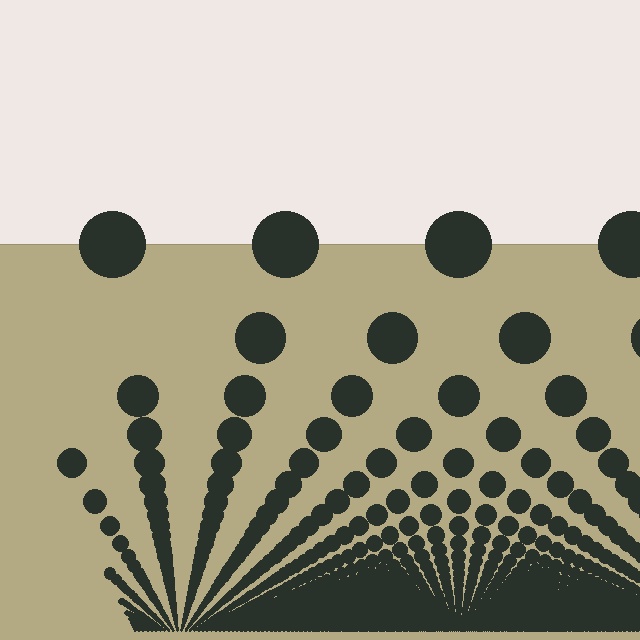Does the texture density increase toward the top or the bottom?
Density increases toward the bottom.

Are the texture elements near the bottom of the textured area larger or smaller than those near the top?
Smaller. The gradient is inverted — elements near the bottom are smaller and denser.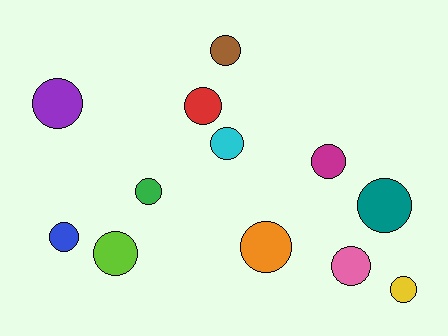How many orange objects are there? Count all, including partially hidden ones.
There is 1 orange object.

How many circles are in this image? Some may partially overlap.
There are 12 circles.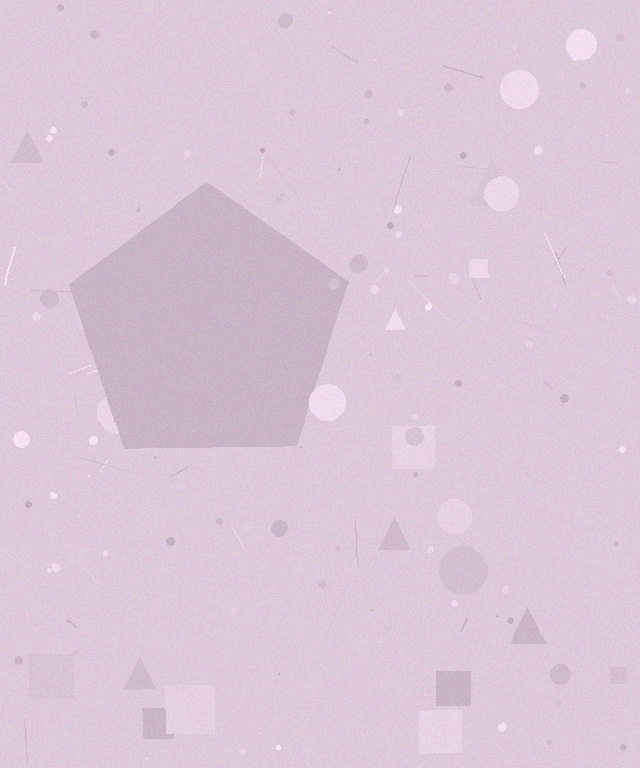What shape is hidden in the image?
A pentagon is hidden in the image.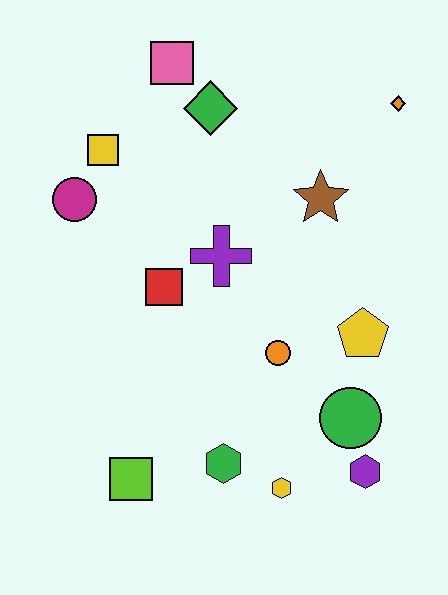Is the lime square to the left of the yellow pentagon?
Yes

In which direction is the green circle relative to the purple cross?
The green circle is below the purple cross.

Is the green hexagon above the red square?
No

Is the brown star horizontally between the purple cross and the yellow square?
No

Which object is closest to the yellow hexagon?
The green hexagon is closest to the yellow hexagon.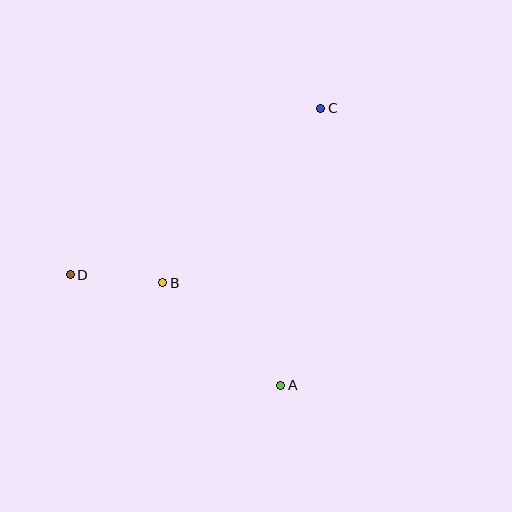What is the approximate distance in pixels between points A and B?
The distance between A and B is approximately 156 pixels.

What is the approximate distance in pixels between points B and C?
The distance between B and C is approximately 236 pixels.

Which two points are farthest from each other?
Points C and D are farthest from each other.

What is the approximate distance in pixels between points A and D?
The distance between A and D is approximately 238 pixels.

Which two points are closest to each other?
Points B and D are closest to each other.